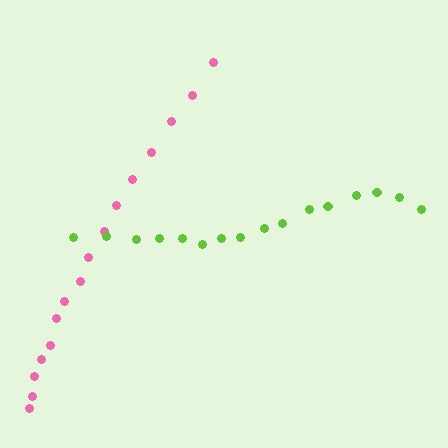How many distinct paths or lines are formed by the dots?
There are 2 distinct paths.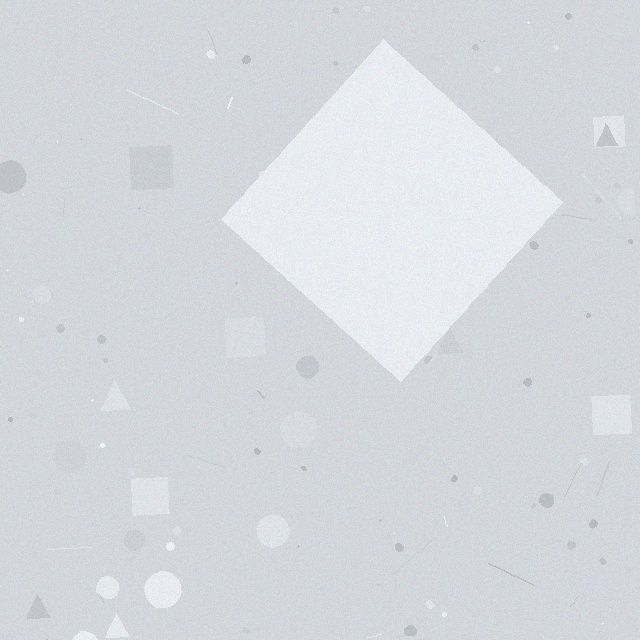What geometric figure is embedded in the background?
A diamond is embedded in the background.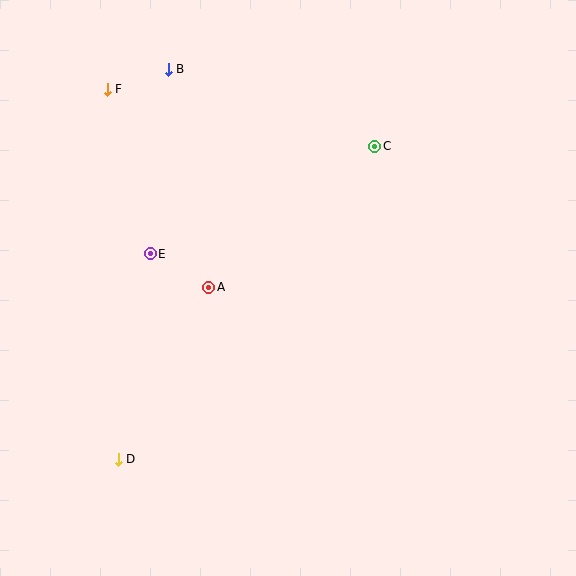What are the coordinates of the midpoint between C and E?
The midpoint between C and E is at (263, 200).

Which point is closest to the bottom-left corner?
Point D is closest to the bottom-left corner.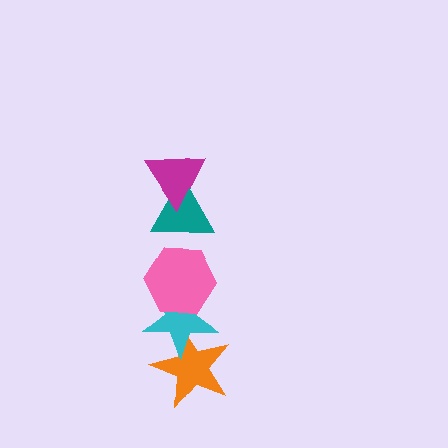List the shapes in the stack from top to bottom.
From top to bottom: the magenta triangle, the teal triangle, the pink hexagon, the cyan star, the orange star.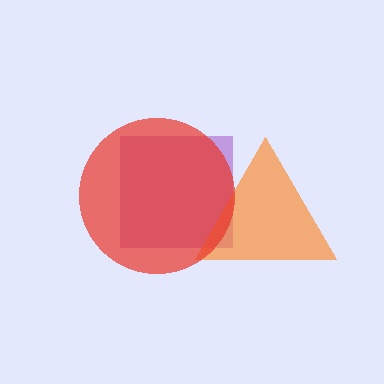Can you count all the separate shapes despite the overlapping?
Yes, there are 3 separate shapes.